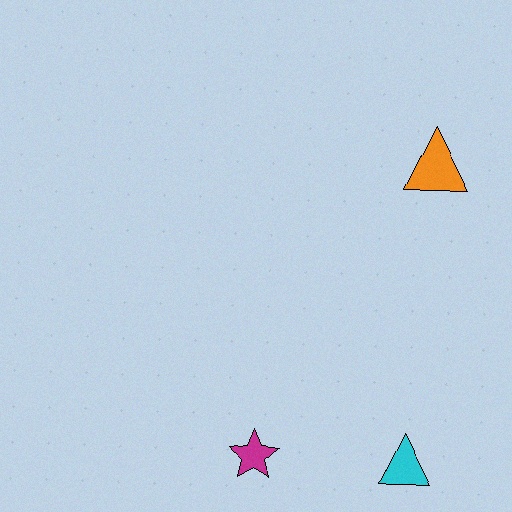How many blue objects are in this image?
There are no blue objects.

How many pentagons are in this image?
There are no pentagons.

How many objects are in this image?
There are 3 objects.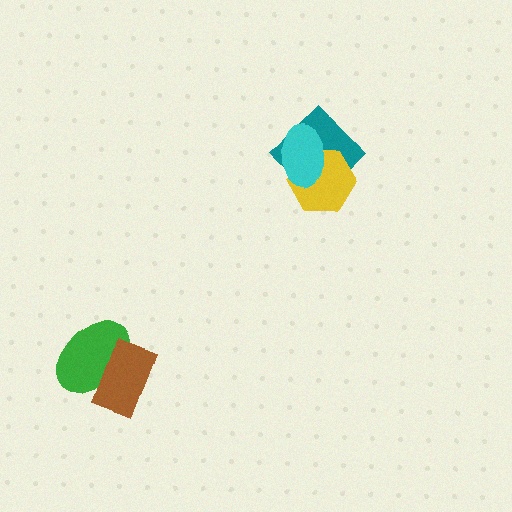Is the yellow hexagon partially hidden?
Yes, it is partially covered by another shape.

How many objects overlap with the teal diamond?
2 objects overlap with the teal diamond.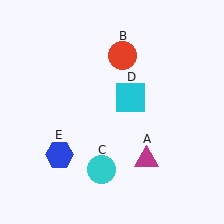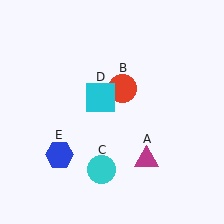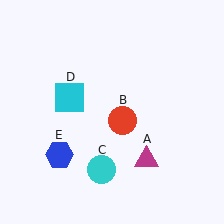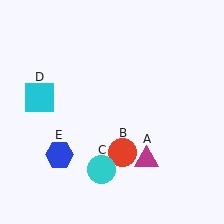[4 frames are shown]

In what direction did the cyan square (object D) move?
The cyan square (object D) moved left.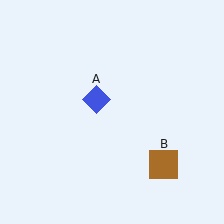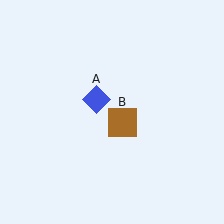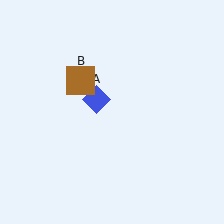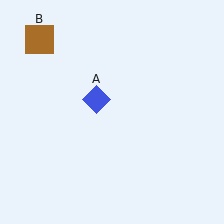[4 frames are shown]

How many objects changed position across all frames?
1 object changed position: brown square (object B).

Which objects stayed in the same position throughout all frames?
Blue diamond (object A) remained stationary.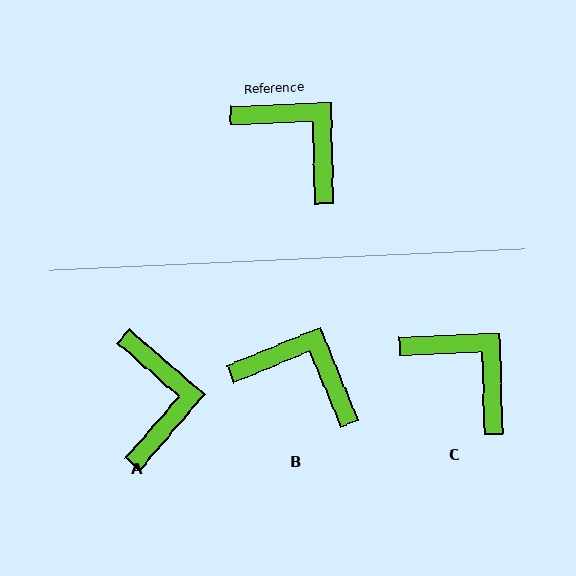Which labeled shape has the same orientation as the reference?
C.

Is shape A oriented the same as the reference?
No, it is off by about 43 degrees.